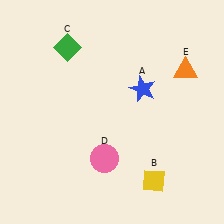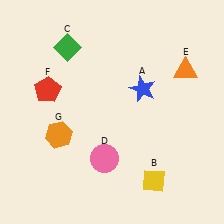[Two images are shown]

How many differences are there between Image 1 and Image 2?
There are 2 differences between the two images.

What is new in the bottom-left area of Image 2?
An orange hexagon (G) was added in the bottom-left area of Image 2.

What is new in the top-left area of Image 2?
A red pentagon (F) was added in the top-left area of Image 2.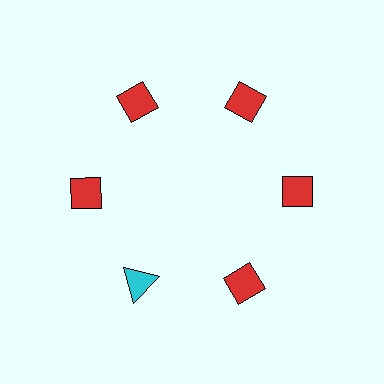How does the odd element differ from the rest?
It differs in both color (cyan instead of red) and shape (triangle instead of diamond).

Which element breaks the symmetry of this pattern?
The cyan triangle at roughly the 7 o'clock position breaks the symmetry. All other shapes are red diamonds.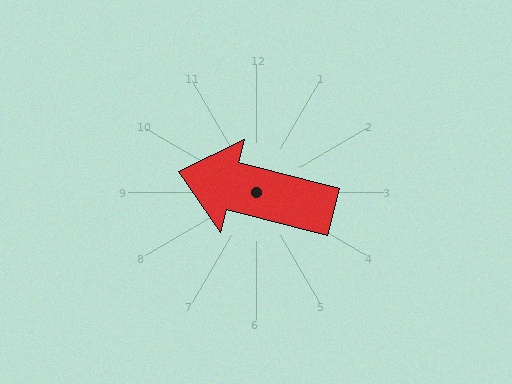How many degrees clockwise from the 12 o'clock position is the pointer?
Approximately 285 degrees.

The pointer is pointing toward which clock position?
Roughly 9 o'clock.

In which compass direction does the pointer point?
West.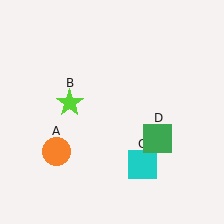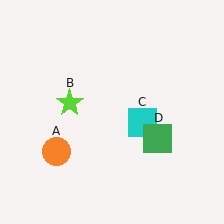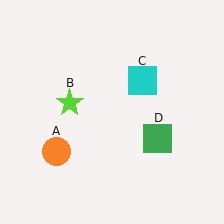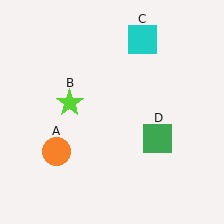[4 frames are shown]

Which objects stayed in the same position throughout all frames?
Orange circle (object A) and lime star (object B) and green square (object D) remained stationary.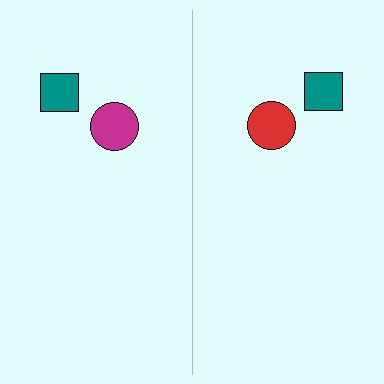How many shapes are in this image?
There are 4 shapes in this image.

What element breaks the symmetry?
The red circle on the right side breaks the symmetry — its mirror counterpart is magenta.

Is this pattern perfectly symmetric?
No, the pattern is not perfectly symmetric. The red circle on the right side breaks the symmetry — its mirror counterpart is magenta.